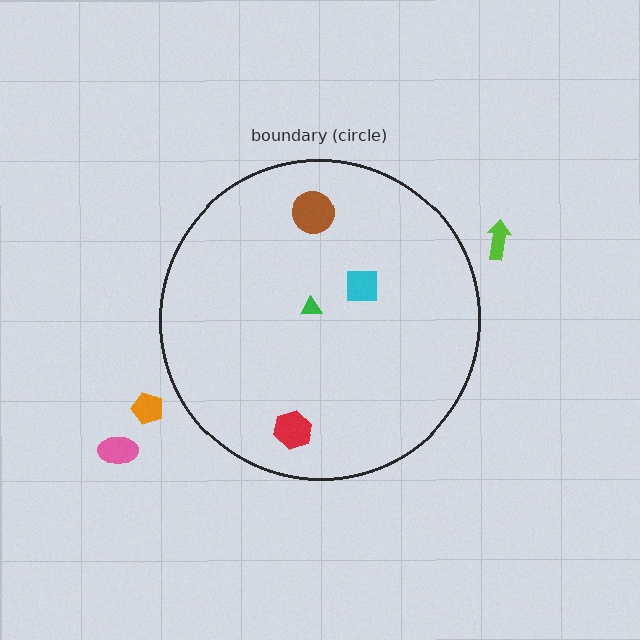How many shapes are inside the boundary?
4 inside, 3 outside.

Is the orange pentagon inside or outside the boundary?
Outside.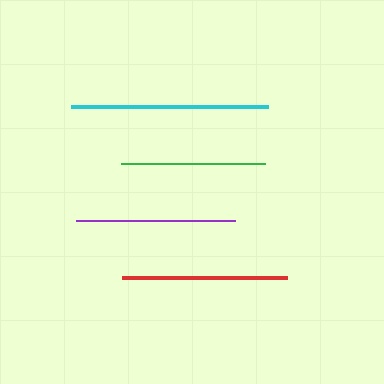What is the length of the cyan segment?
The cyan segment is approximately 197 pixels long.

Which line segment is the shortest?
The green line is the shortest at approximately 144 pixels.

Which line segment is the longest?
The cyan line is the longest at approximately 197 pixels.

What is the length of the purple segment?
The purple segment is approximately 159 pixels long.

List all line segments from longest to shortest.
From longest to shortest: cyan, red, purple, green.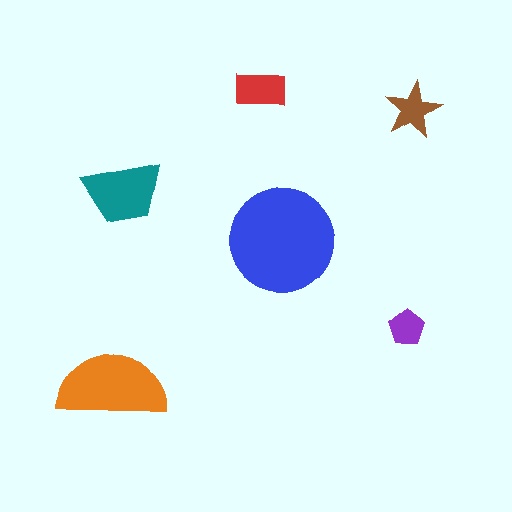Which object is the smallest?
The purple pentagon.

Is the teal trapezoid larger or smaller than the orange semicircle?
Smaller.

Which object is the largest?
The blue circle.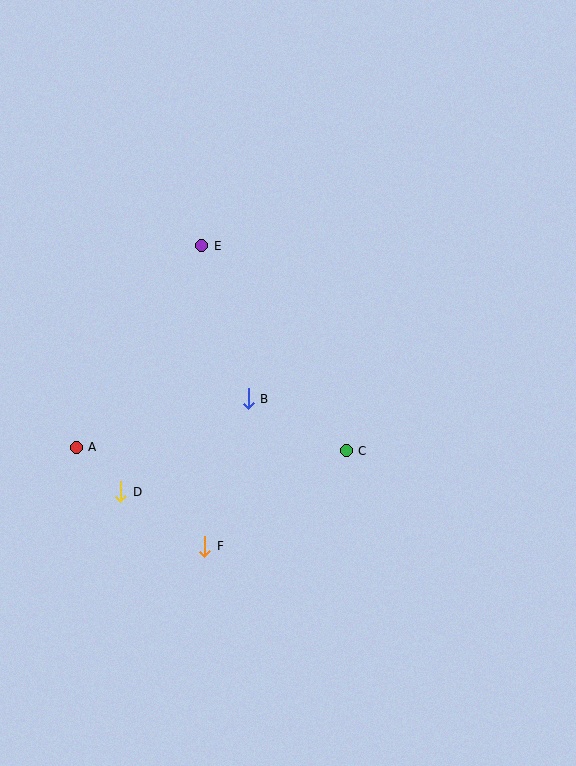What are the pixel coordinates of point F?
Point F is at (205, 546).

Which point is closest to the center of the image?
Point B at (248, 399) is closest to the center.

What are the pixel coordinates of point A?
Point A is at (76, 447).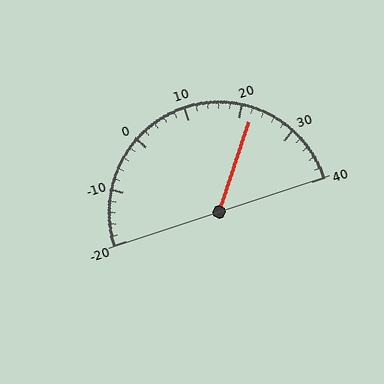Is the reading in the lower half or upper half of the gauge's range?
The reading is in the upper half of the range (-20 to 40).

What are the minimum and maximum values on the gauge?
The gauge ranges from -20 to 40.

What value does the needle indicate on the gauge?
The needle indicates approximately 22.